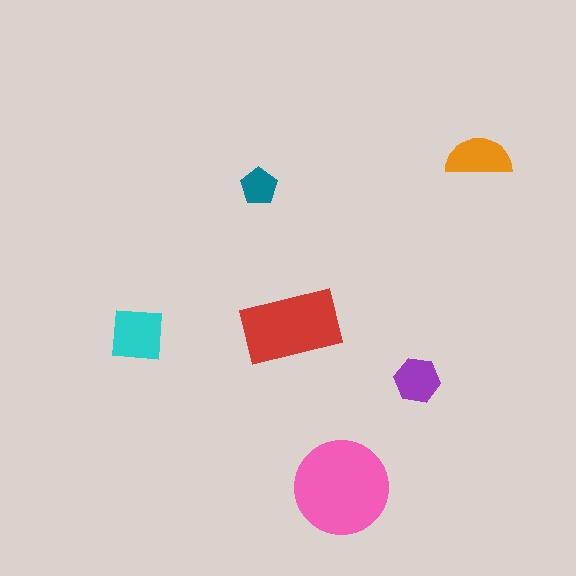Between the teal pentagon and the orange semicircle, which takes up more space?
The orange semicircle.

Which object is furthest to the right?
The orange semicircle is rightmost.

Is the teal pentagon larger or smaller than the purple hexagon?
Smaller.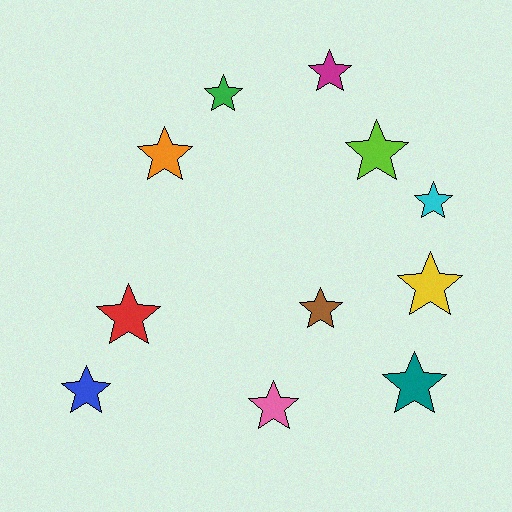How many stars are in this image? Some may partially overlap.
There are 11 stars.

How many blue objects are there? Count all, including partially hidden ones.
There is 1 blue object.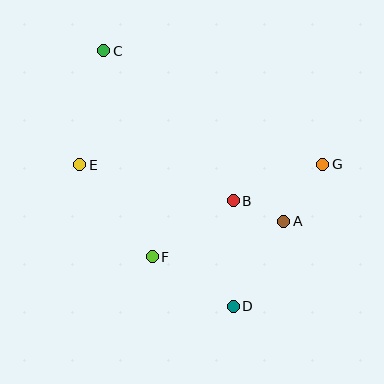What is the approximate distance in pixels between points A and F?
The distance between A and F is approximately 136 pixels.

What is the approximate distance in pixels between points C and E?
The distance between C and E is approximately 117 pixels.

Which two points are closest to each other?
Points A and B are closest to each other.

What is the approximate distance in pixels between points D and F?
The distance between D and F is approximately 95 pixels.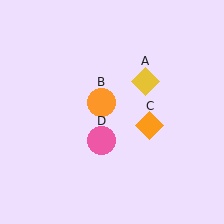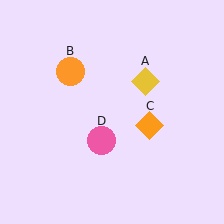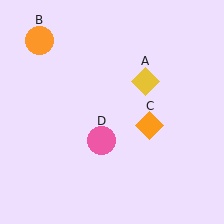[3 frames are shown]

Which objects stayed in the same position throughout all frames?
Yellow diamond (object A) and orange diamond (object C) and pink circle (object D) remained stationary.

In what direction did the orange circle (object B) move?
The orange circle (object B) moved up and to the left.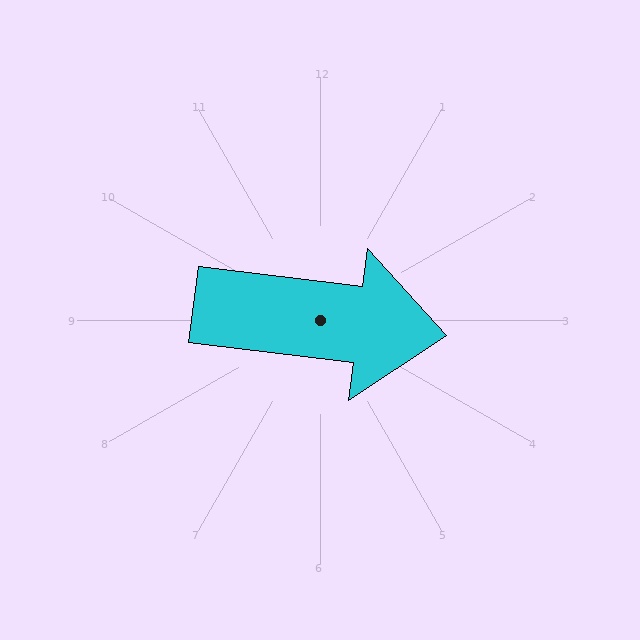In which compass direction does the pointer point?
East.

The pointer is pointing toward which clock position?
Roughly 3 o'clock.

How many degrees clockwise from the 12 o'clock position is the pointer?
Approximately 97 degrees.